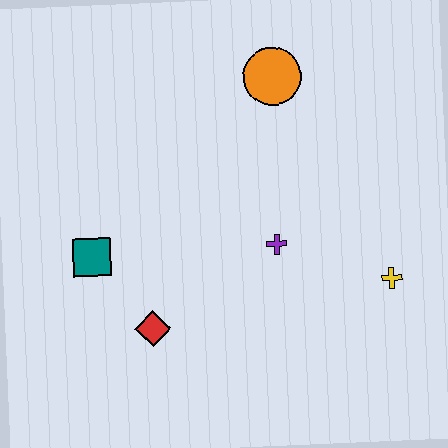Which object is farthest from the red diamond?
The orange circle is farthest from the red diamond.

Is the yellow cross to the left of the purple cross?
No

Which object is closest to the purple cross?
The yellow cross is closest to the purple cross.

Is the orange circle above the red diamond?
Yes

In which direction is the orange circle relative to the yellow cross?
The orange circle is above the yellow cross.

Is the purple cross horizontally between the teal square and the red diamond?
No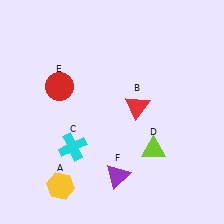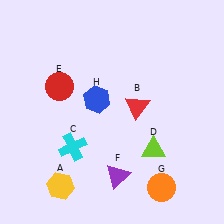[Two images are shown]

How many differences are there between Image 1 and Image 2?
There are 2 differences between the two images.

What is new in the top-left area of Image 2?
A blue hexagon (H) was added in the top-left area of Image 2.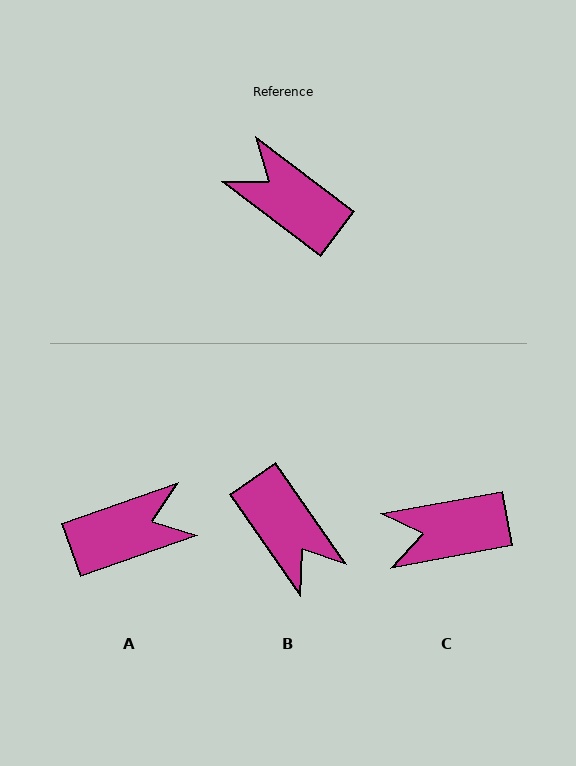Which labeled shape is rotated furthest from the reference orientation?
B, about 162 degrees away.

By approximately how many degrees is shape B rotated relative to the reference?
Approximately 162 degrees counter-clockwise.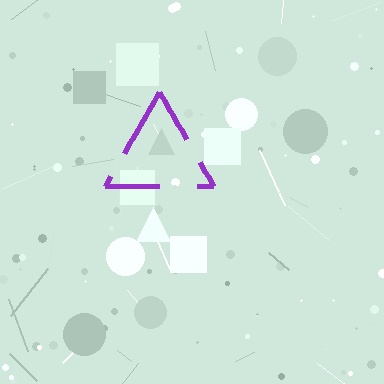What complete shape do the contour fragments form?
The contour fragments form a triangle.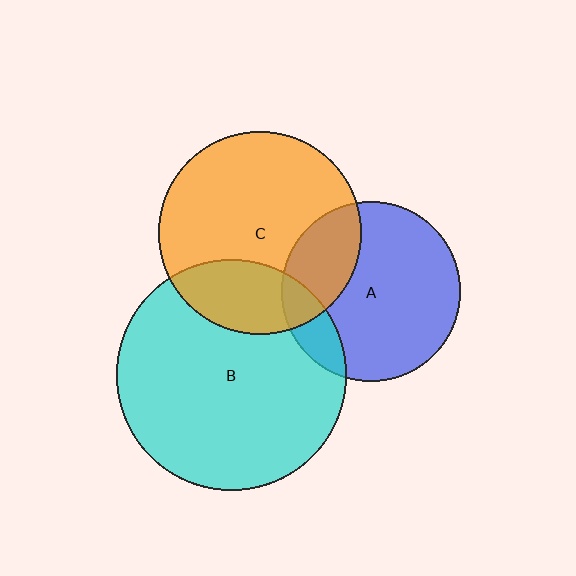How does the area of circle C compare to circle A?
Approximately 1.3 times.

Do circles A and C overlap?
Yes.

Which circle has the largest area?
Circle B (cyan).